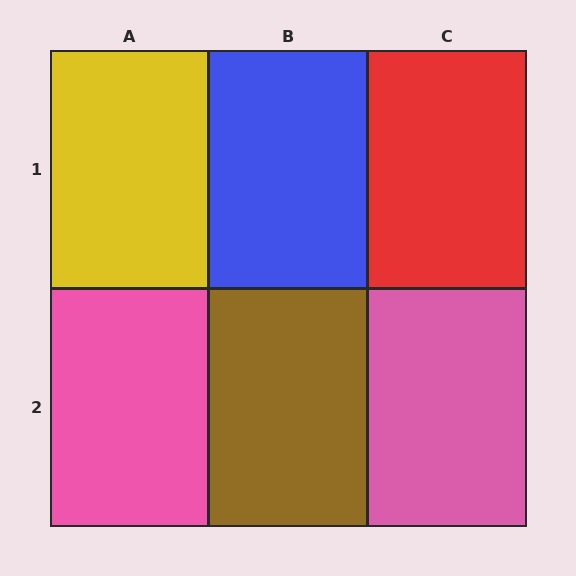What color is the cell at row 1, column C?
Red.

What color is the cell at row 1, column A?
Yellow.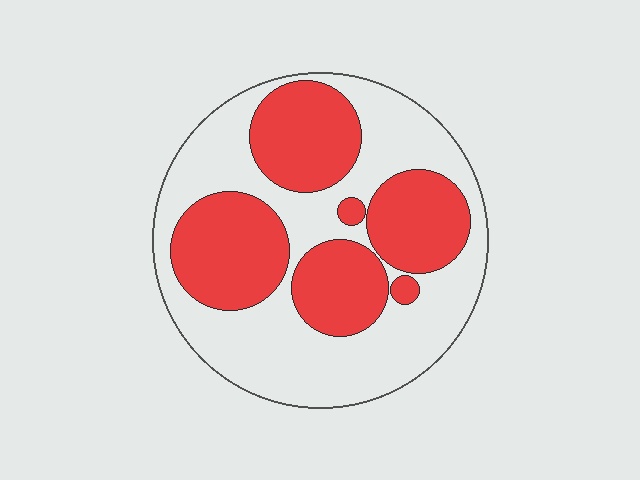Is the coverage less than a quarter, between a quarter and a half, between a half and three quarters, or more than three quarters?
Between a quarter and a half.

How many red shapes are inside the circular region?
6.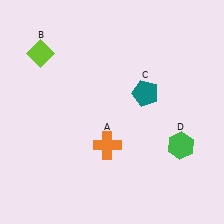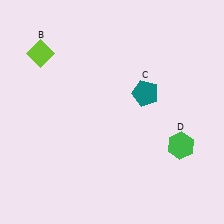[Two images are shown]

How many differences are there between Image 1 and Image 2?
There is 1 difference between the two images.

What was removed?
The orange cross (A) was removed in Image 2.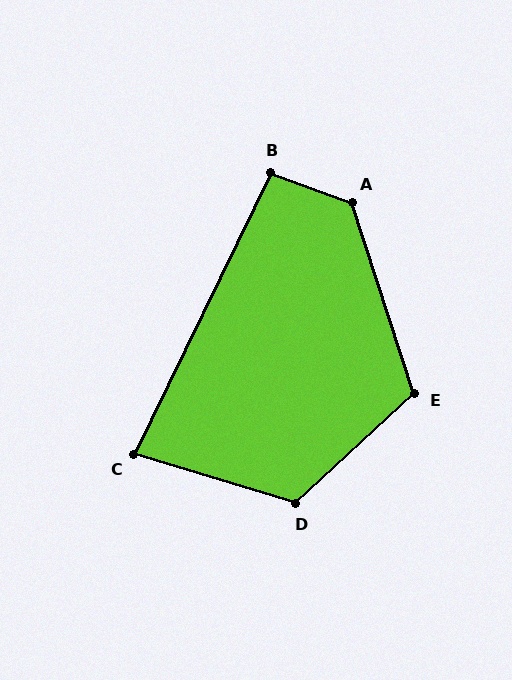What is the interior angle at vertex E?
Approximately 114 degrees (obtuse).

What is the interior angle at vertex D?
Approximately 121 degrees (obtuse).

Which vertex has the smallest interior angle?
C, at approximately 81 degrees.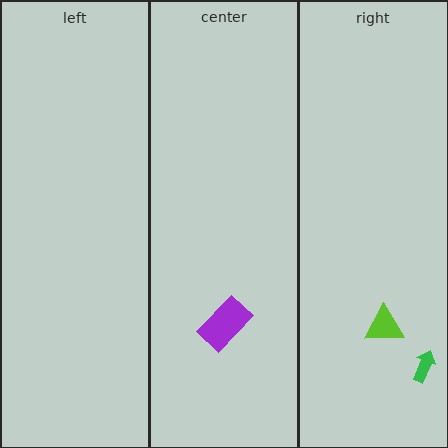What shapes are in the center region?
The purple rectangle.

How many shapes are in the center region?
1.